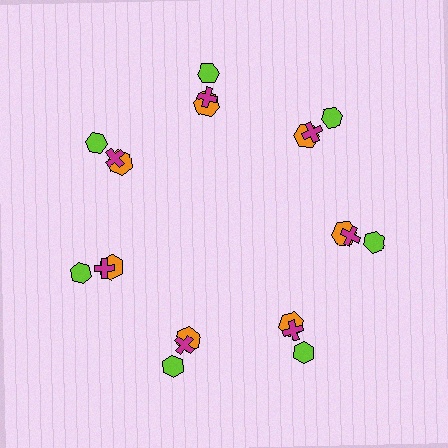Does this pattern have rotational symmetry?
Yes, this pattern has 7-fold rotational symmetry. It looks the same after rotating 51 degrees around the center.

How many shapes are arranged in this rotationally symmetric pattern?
There are 21 shapes, arranged in 7 groups of 3.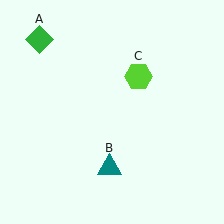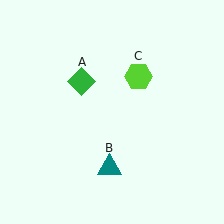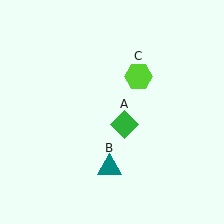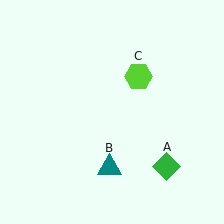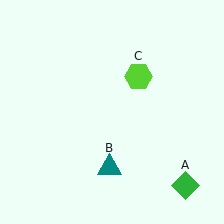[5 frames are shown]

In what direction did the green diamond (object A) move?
The green diamond (object A) moved down and to the right.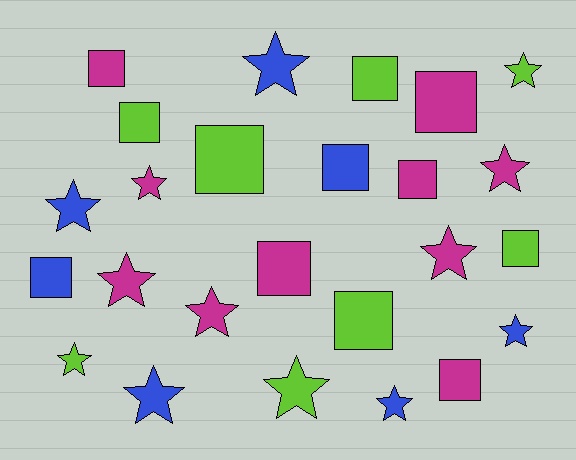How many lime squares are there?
There are 5 lime squares.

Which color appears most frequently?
Magenta, with 10 objects.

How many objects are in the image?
There are 25 objects.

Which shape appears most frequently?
Star, with 13 objects.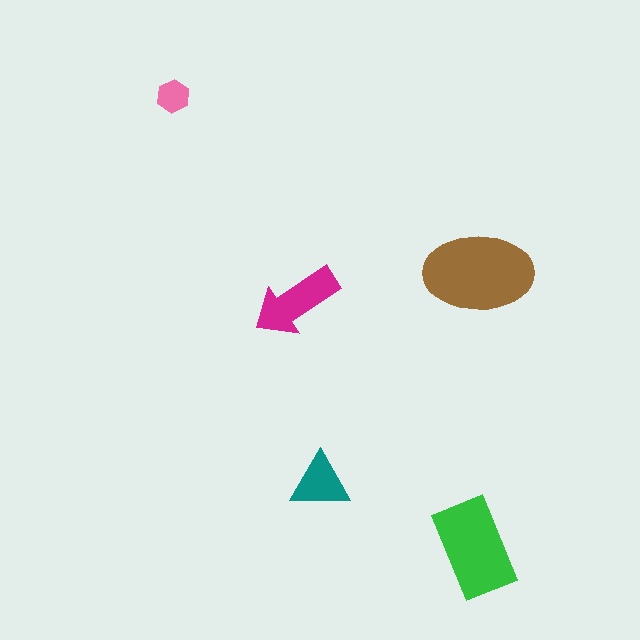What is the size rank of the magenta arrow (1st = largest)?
3rd.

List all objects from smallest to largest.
The pink hexagon, the teal triangle, the magenta arrow, the green rectangle, the brown ellipse.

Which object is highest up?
The pink hexagon is topmost.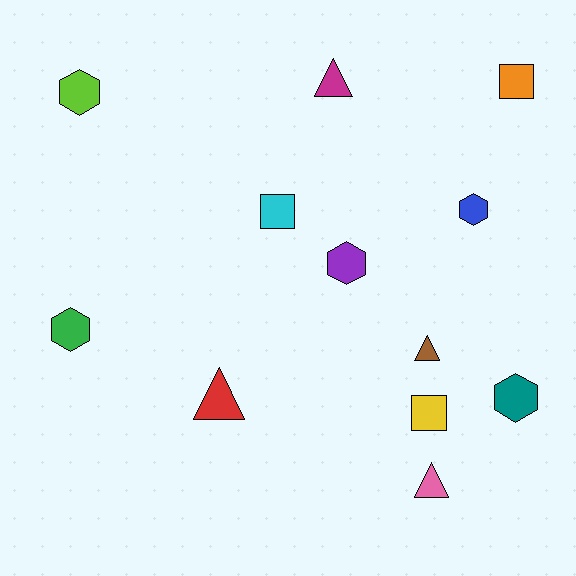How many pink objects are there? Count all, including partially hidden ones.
There is 1 pink object.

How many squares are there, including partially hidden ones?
There are 3 squares.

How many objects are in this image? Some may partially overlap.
There are 12 objects.